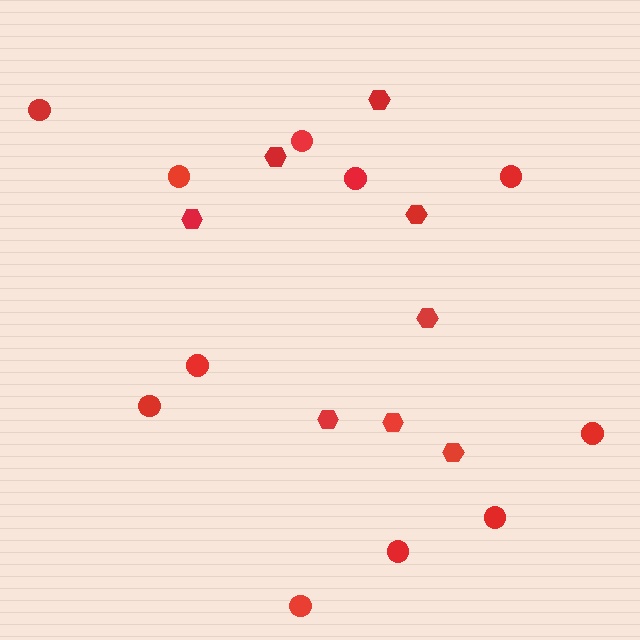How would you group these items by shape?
There are 2 groups: one group of hexagons (8) and one group of circles (11).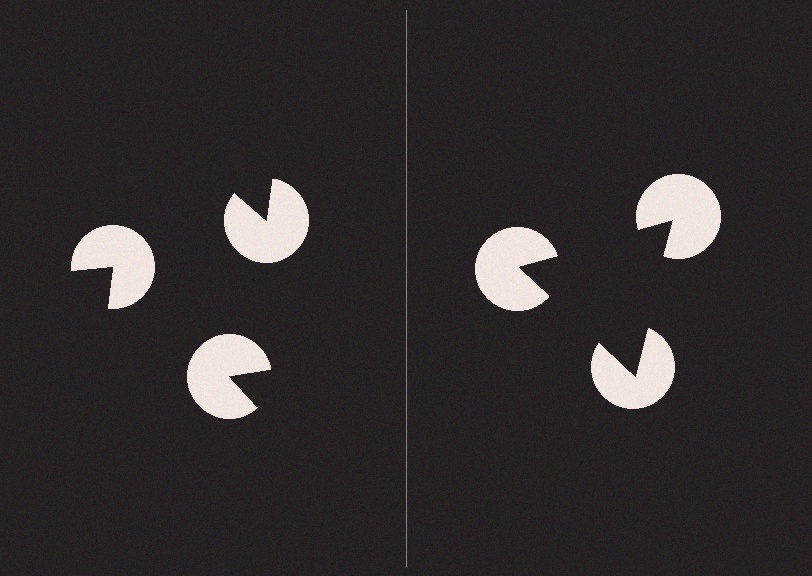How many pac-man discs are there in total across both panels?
6 — 3 on each side.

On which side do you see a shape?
An illusory triangle appears on the right side. On the left side the wedge cuts are rotated, so no coherent shape forms.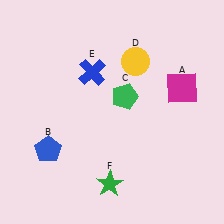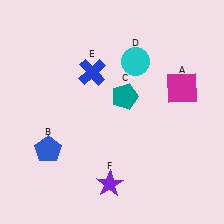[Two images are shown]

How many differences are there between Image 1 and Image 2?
There are 3 differences between the two images.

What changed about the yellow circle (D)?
In Image 1, D is yellow. In Image 2, it changed to cyan.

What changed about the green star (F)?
In Image 1, F is green. In Image 2, it changed to purple.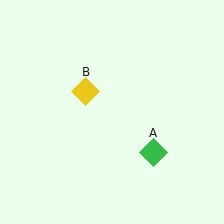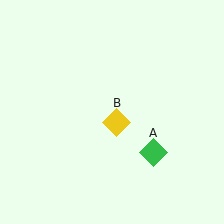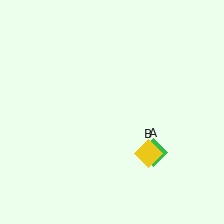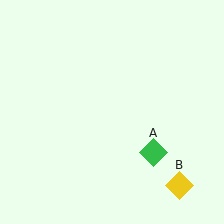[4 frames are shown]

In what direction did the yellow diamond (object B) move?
The yellow diamond (object B) moved down and to the right.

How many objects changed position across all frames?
1 object changed position: yellow diamond (object B).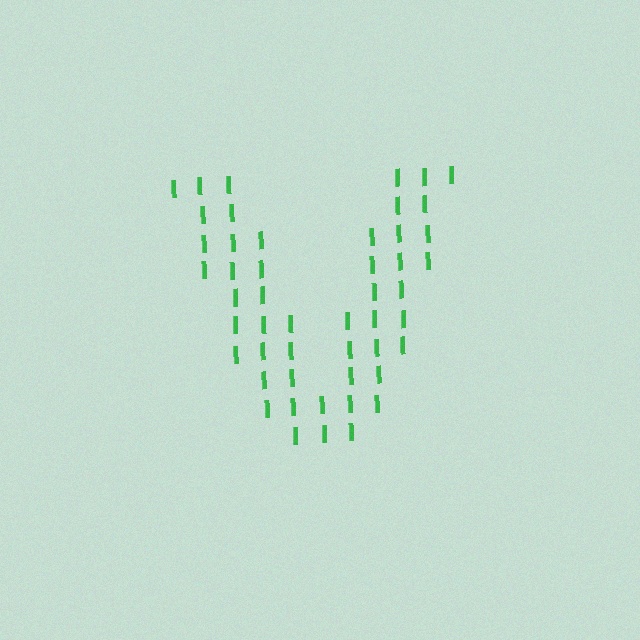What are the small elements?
The small elements are letter I's.